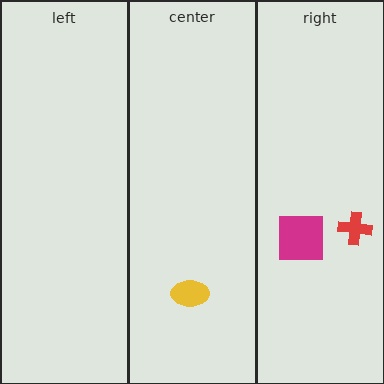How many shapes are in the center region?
1.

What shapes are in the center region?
The yellow ellipse.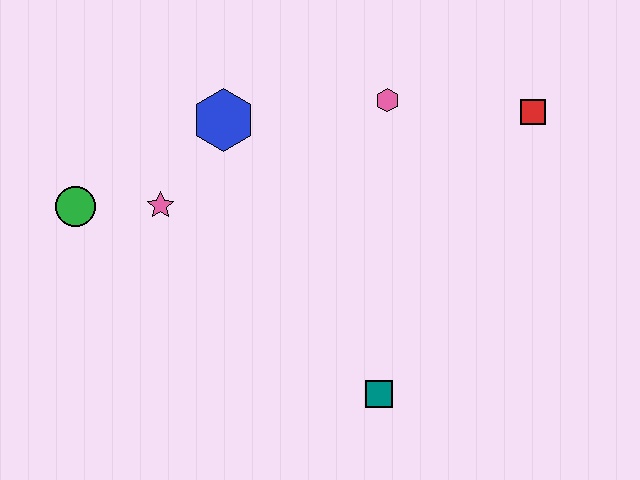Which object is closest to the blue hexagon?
The pink star is closest to the blue hexagon.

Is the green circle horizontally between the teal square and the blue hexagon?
No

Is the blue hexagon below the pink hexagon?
Yes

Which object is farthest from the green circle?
The red square is farthest from the green circle.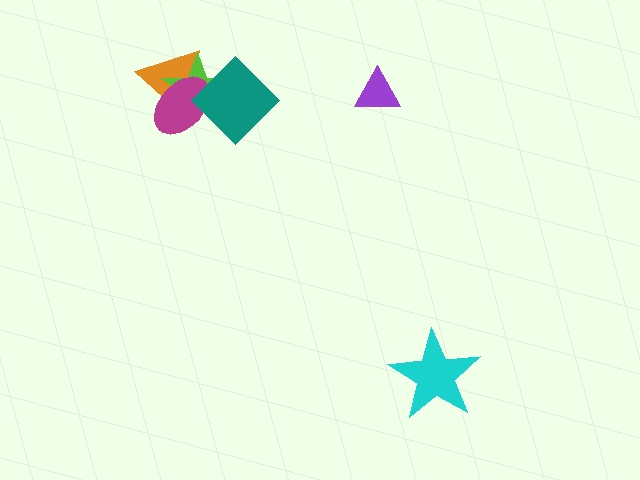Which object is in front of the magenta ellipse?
The teal diamond is in front of the magenta ellipse.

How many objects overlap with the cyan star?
0 objects overlap with the cyan star.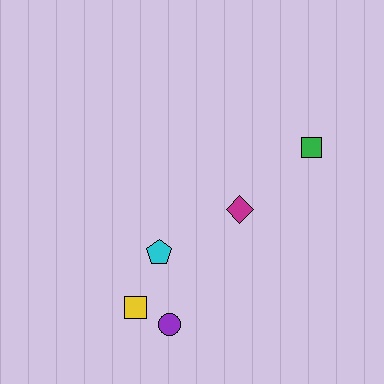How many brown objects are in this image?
There are no brown objects.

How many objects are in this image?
There are 5 objects.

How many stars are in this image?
There are no stars.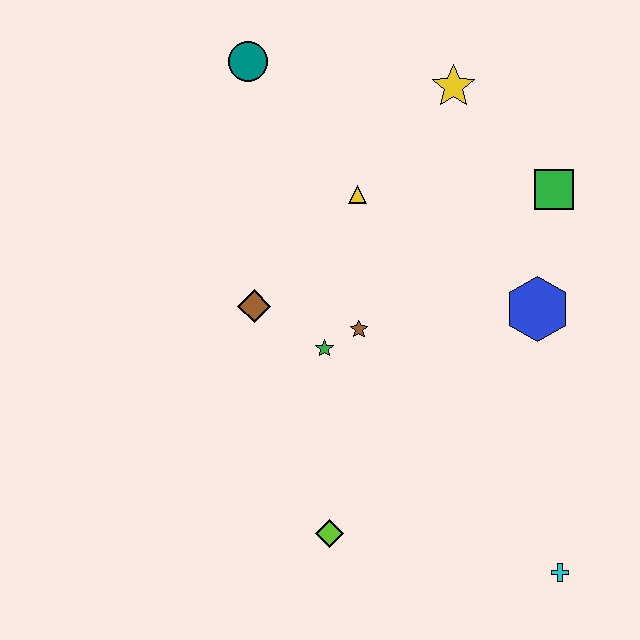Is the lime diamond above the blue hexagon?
No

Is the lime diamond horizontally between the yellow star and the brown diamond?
Yes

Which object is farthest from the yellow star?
The cyan cross is farthest from the yellow star.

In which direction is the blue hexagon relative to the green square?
The blue hexagon is below the green square.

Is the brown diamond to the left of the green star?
Yes